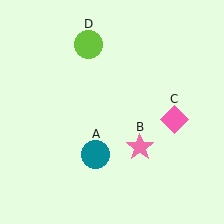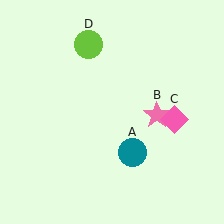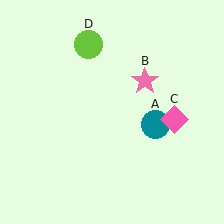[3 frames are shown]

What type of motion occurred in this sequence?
The teal circle (object A), pink star (object B) rotated counterclockwise around the center of the scene.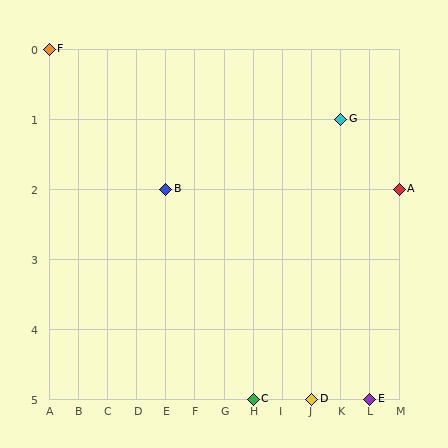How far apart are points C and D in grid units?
Points C and D are 2 columns apart.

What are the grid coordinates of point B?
Point B is at grid coordinates (E, 2).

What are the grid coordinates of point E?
Point E is at grid coordinates (L, 5).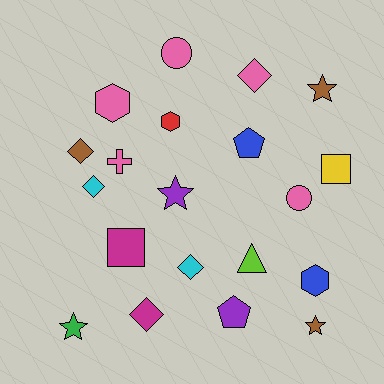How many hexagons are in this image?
There are 3 hexagons.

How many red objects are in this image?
There is 1 red object.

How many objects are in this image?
There are 20 objects.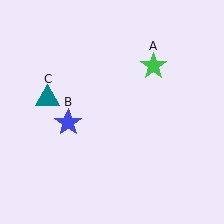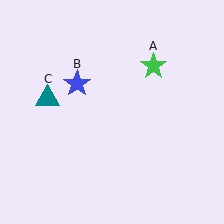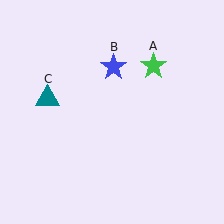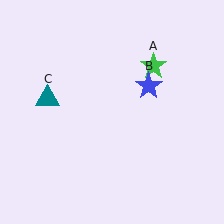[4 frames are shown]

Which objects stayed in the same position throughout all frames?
Green star (object A) and teal triangle (object C) remained stationary.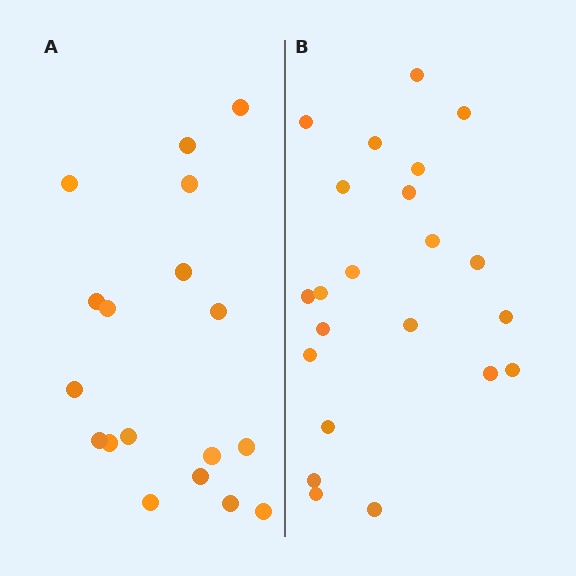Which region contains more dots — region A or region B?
Region B (the right region) has more dots.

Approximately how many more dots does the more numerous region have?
Region B has about 4 more dots than region A.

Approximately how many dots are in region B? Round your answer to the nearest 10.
About 20 dots. (The exact count is 22, which rounds to 20.)